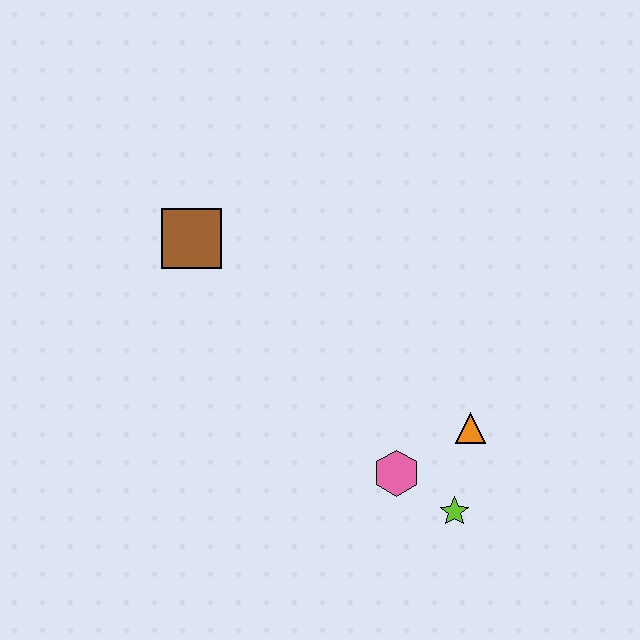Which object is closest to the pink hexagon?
The lime star is closest to the pink hexagon.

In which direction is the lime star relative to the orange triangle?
The lime star is below the orange triangle.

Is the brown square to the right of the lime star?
No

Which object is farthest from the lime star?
The brown square is farthest from the lime star.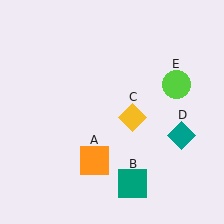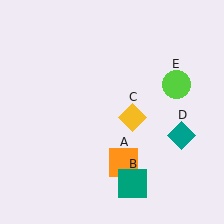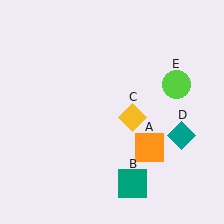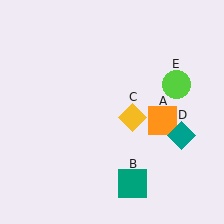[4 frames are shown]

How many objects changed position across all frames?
1 object changed position: orange square (object A).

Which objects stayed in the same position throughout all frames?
Teal square (object B) and yellow diamond (object C) and teal diamond (object D) and lime circle (object E) remained stationary.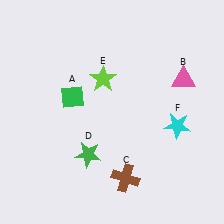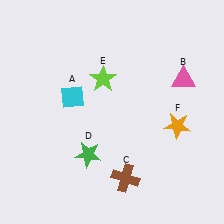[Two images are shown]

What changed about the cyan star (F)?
In Image 1, F is cyan. In Image 2, it changed to orange.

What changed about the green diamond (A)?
In Image 1, A is green. In Image 2, it changed to cyan.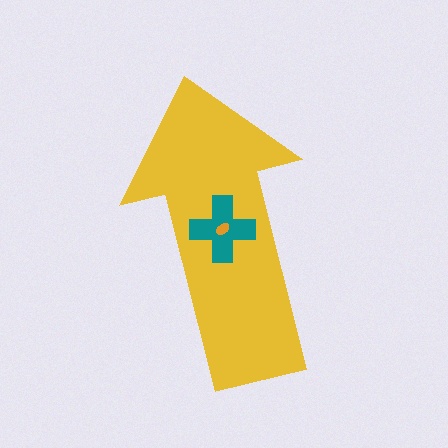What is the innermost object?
The orange ellipse.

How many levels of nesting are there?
3.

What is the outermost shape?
The yellow arrow.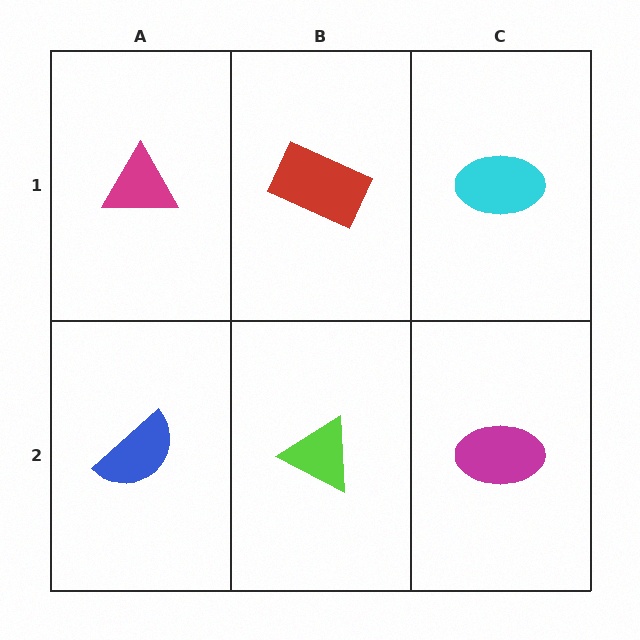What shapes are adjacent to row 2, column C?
A cyan ellipse (row 1, column C), a lime triangle (row 2, column B).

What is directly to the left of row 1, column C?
A red rectangle.